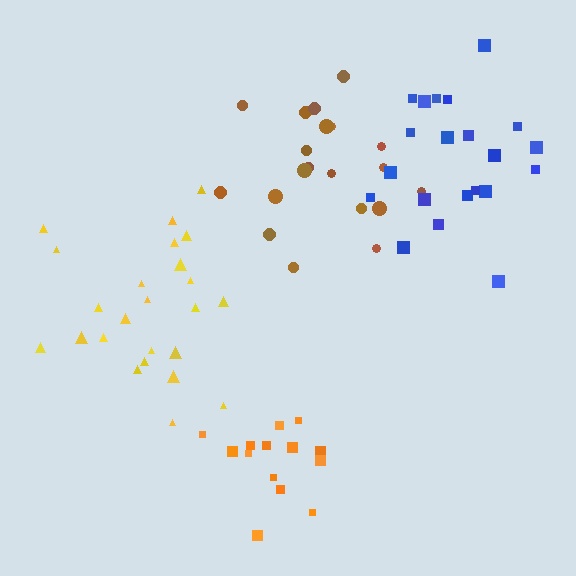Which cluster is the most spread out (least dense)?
Brown.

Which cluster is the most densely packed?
Orange.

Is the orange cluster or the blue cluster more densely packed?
Orange.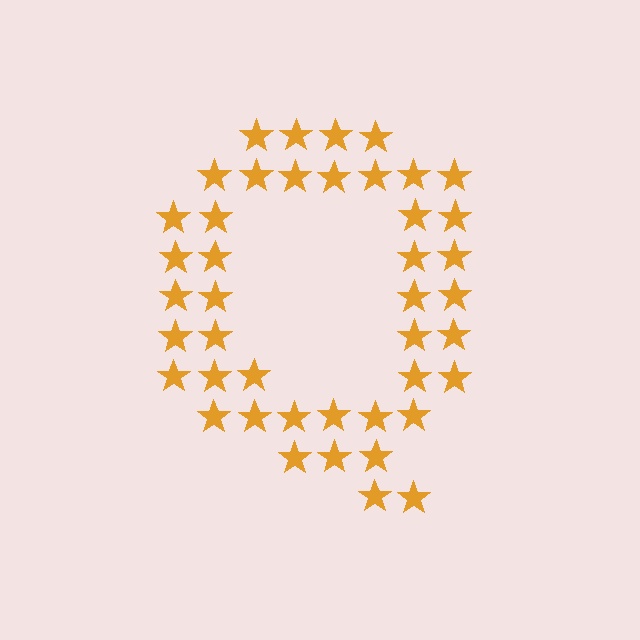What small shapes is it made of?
It is made of small stars.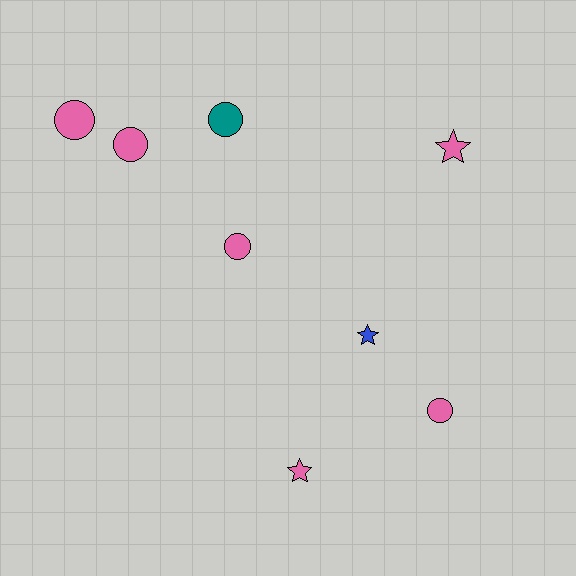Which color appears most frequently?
Pink, with 6 objects.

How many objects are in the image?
There are 8 objects.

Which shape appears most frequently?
Circle, with 5 objects.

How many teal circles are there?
There is 1 teal circle.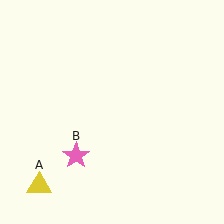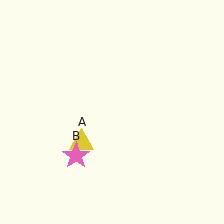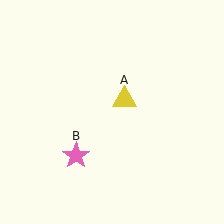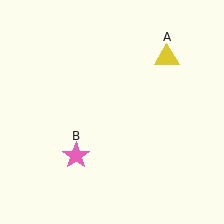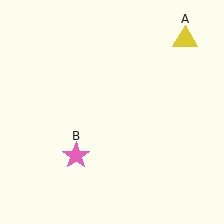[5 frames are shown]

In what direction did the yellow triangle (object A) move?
The yellow triangle (object A) moved up and to the right.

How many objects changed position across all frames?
1 object changed position: yellow triangle (object A).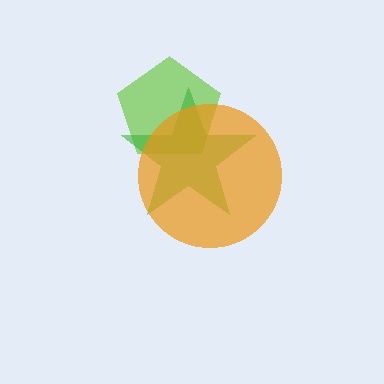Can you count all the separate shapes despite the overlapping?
Yes, there are 3 separate shapes.